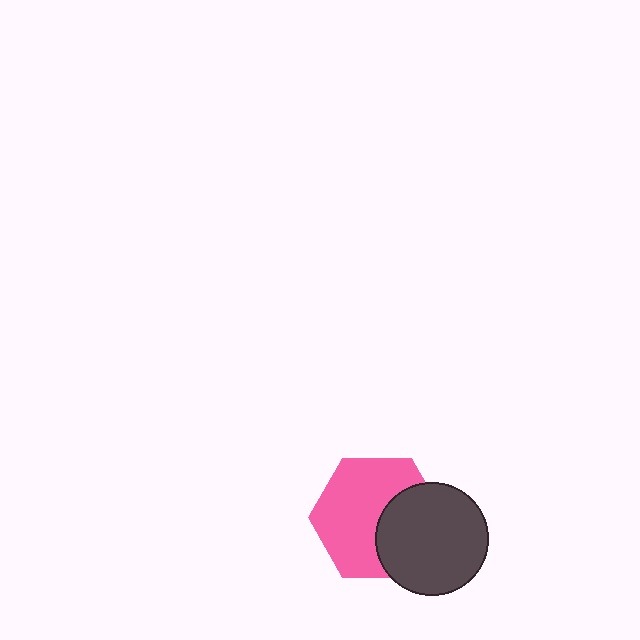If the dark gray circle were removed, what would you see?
You would see the complete pink hexagon.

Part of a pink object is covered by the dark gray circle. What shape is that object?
It is a hexagon.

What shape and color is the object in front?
The object in front is a dark gray circle.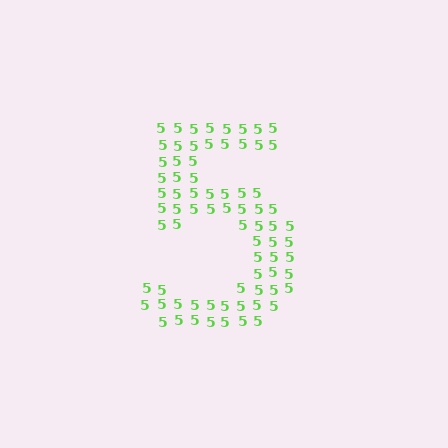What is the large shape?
The large shape is the digit 5.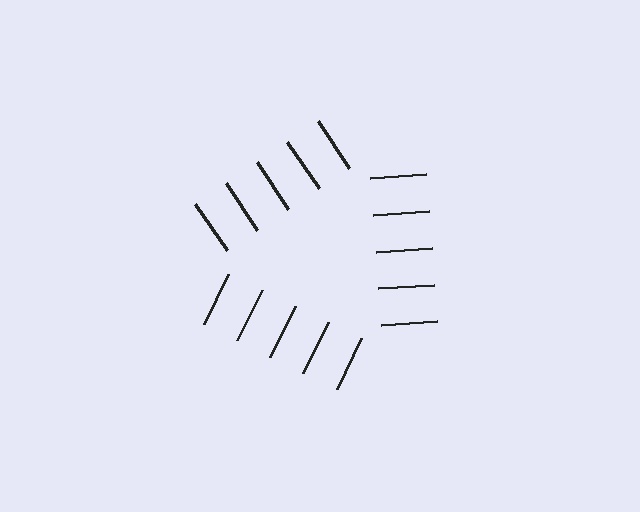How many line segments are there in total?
15 — 5 along each of the 3 edges.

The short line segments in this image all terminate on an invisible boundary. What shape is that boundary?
An illusory triangle — the line segments terminate on its edges but no continuous stroke is drawn.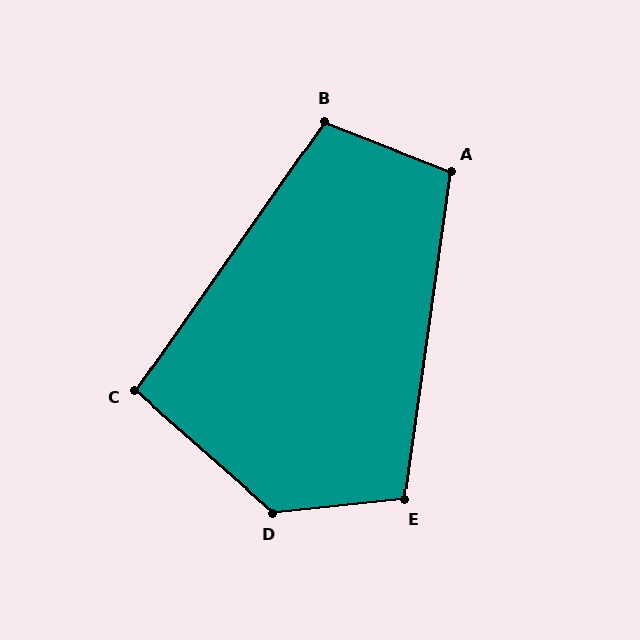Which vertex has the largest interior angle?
D, at approximately 133 degrees.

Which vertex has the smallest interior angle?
C, at approximately 96 degrees.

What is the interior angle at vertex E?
Approximately 104 degrees (obtuse).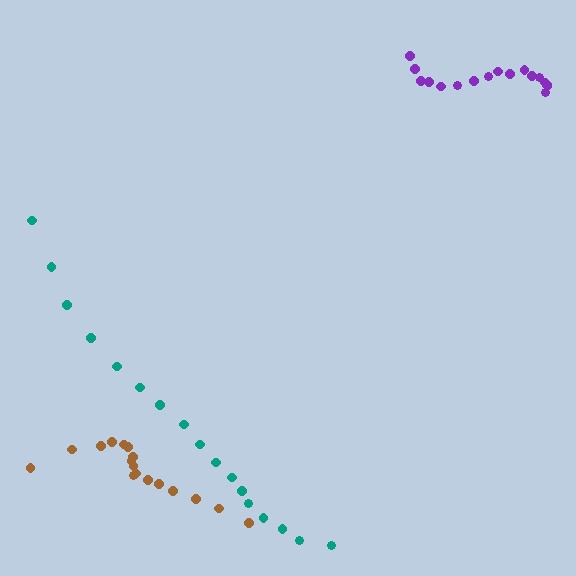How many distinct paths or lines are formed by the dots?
There are 3 distinct paths.